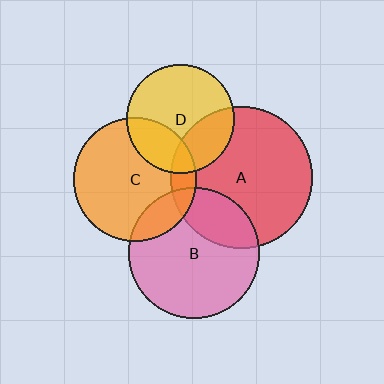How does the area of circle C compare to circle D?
Approximately 1.3 times.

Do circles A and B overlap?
Yes.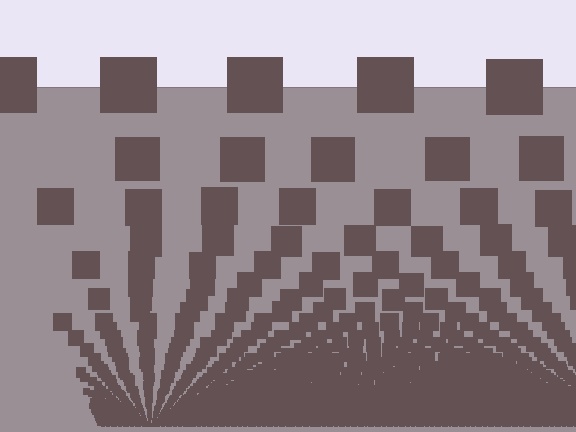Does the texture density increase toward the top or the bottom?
Density increases toward the bottom.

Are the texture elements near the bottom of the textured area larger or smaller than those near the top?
Smaller. The gradient is inverted — elements near the bottom are smaller and denser.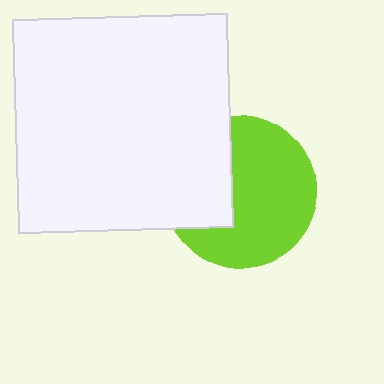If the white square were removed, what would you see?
You would see the complete lime circle.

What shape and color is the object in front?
The object in front is a white square.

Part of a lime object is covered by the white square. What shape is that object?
It is a circle.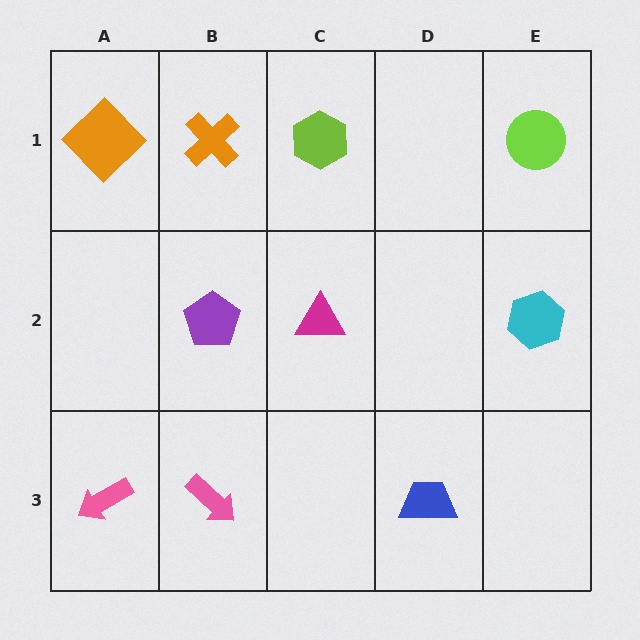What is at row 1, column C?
A lime hexagon.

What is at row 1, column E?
A lime circle.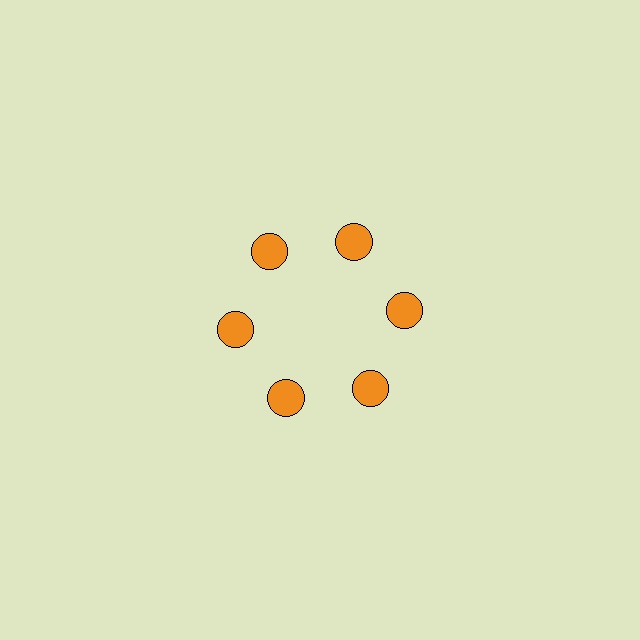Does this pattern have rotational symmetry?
Yes, this pattern has 6-fold rotational symmetry. It looks the same after rotating 60 degrees around the center.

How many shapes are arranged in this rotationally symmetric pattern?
There are 6 shapes, arranged in 6 groups of 1.